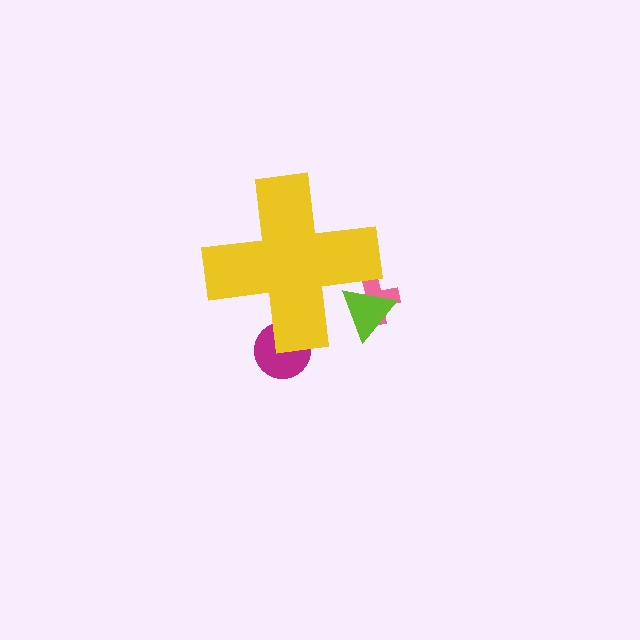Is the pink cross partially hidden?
Yes, the pink cross is partially hidden behind the yellow cross.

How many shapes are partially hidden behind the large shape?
3 shapes are partially hidden.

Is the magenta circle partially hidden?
Yes, the magenta circle is partially hidden behind the yellow cross.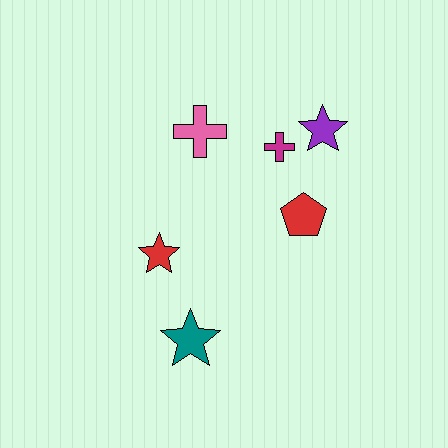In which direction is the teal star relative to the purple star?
The teal star is below the purple star.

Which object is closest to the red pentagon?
The magenta cross is closest to the red pentagon.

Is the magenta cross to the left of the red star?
No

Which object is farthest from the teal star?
The purple star is farthest from the teal star.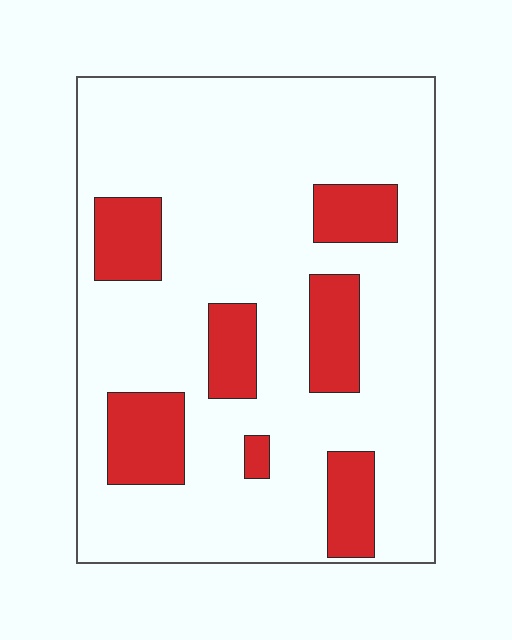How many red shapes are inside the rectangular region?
7.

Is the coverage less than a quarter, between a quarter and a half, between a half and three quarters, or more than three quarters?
Less than a quarter.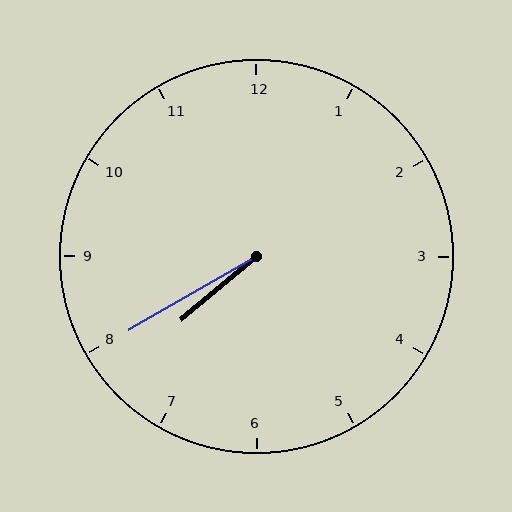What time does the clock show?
7:40.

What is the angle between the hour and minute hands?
Approximately 10 degrees.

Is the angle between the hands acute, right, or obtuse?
It is acute.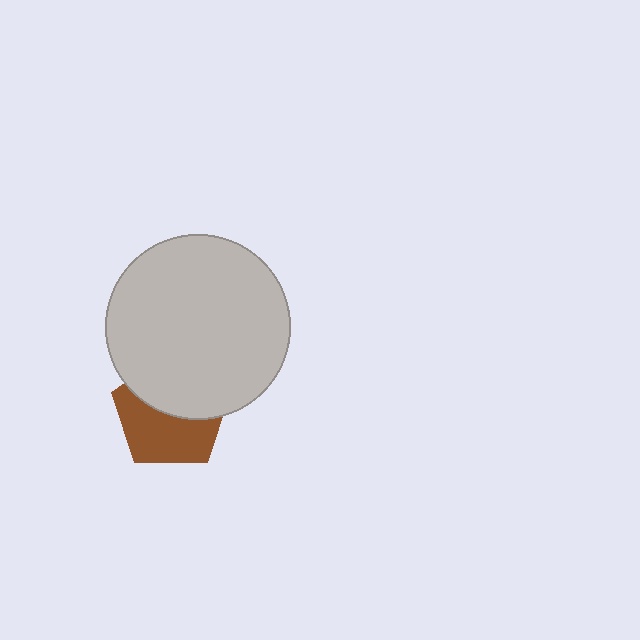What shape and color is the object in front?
The object in front is a light gray circle.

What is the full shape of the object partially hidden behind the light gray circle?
The partially hidden object is a brown pentagon.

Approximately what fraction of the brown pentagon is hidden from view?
Roughly 48% of the brown pentagon is hidden behind the light gray circle.